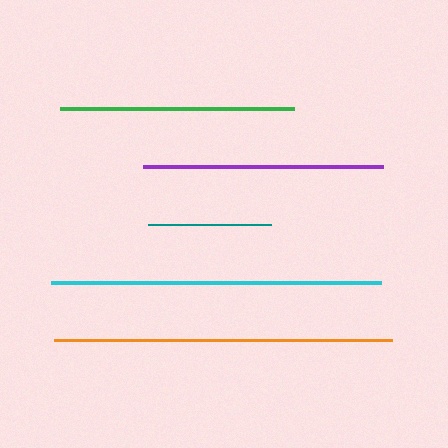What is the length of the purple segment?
The purple segment is approximately 240 pixels long.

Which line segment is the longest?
The orange line is the longest at approximately 338 pixels.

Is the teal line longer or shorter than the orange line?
The orange line is longer than the teal line.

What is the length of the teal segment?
The teal segment is approximately 123 pixels long.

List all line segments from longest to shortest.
From longest to shortest: orange, cyan, purple, green, teal.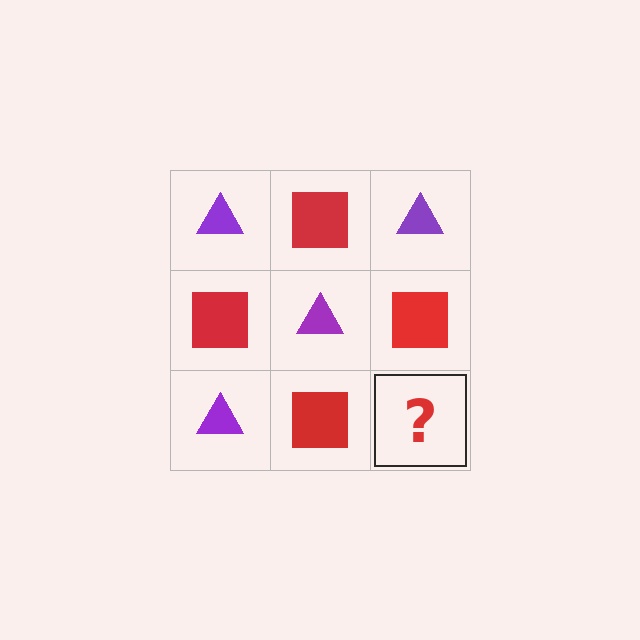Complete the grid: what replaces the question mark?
The question mark should be replaced with a purple triangle.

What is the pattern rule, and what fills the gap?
The rule is that it alternates purple triangle and red square in a checkerboard pattern. The gap should be filled with a purple triangle.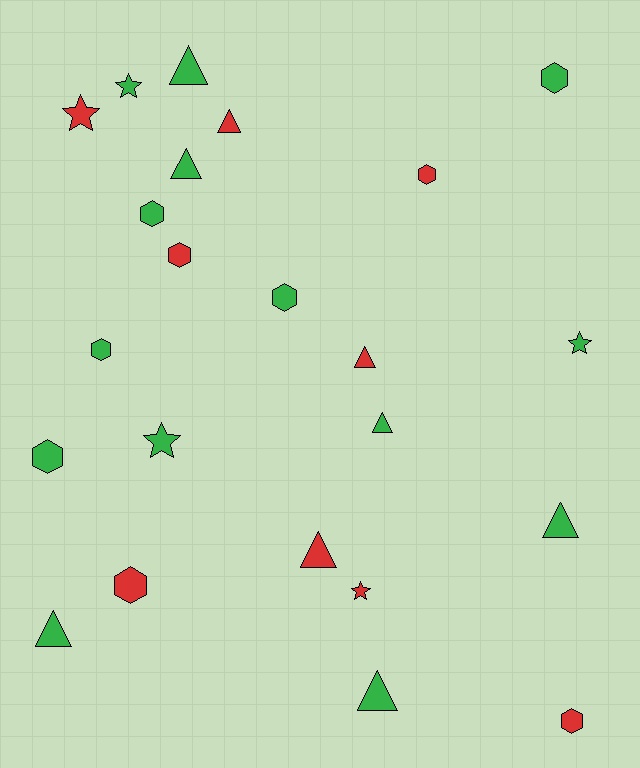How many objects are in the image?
There are 23 objects.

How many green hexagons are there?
There are 5 green hexagons.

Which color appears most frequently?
Green, with 14 objects.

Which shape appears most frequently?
Hexagon, with 9 objects.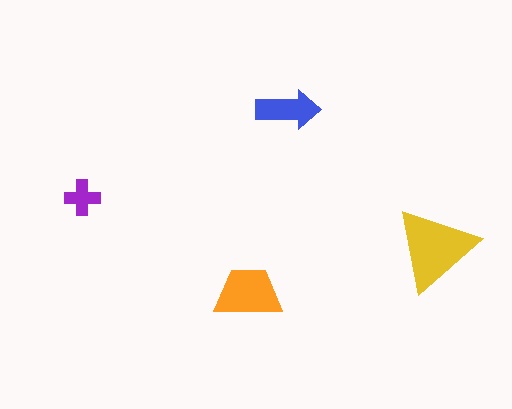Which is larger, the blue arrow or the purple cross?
The blue arrow.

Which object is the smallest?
The purple cross.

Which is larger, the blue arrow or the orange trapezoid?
The orange trapezoid.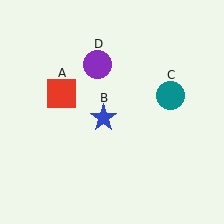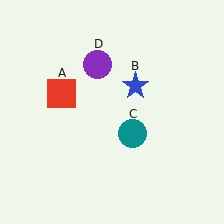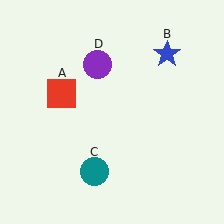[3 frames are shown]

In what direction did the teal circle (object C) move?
The teal circle (object C) moved down and to the left.